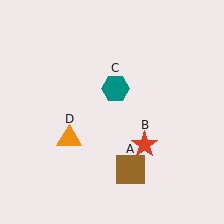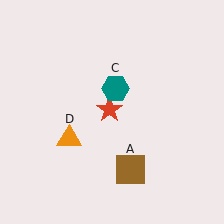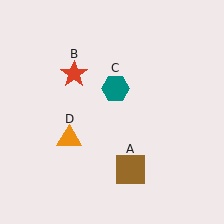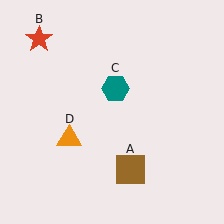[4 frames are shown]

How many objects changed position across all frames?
1 object changed position: red star (object B).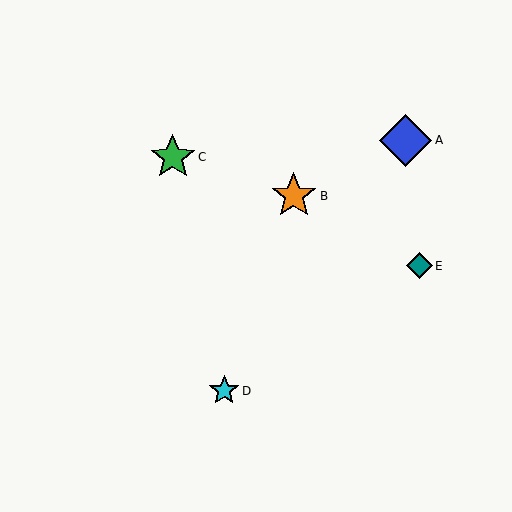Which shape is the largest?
The blue diamond (labeled A) is the largest.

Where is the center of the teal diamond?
The center of the teal diamond is at (419, 266).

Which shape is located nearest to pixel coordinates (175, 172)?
The green star (labeled C) at (173, 157) is nearest to that location.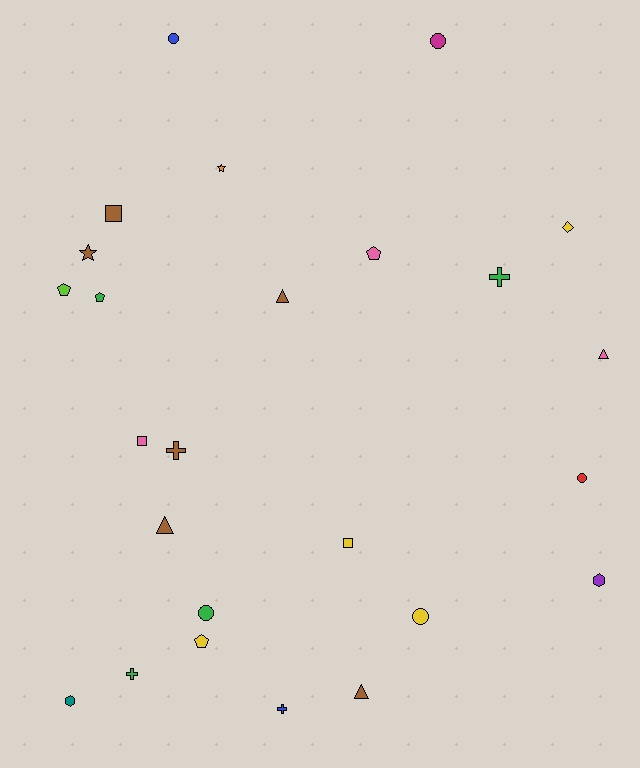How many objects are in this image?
There are 25 objects.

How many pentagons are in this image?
There are 4 pentagons.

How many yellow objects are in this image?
There are 4 yellow objects.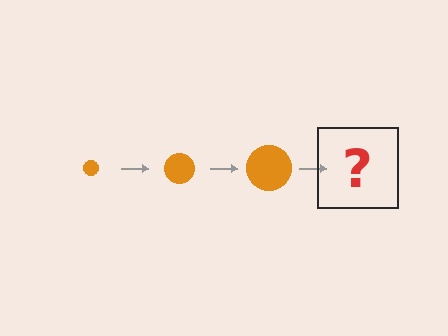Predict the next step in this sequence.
The next step is an orange circle, larger than the previous one.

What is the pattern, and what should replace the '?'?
The pattern is that the circle gets progressively larger each step. The '?' should be an orange circle, larger than the previous one.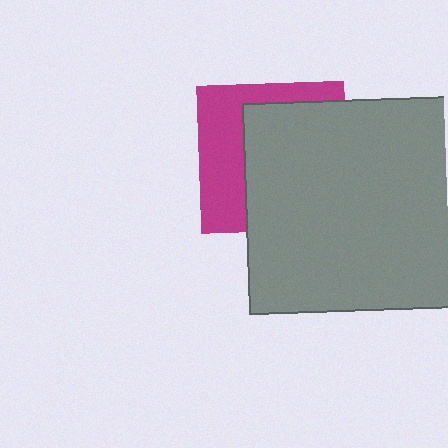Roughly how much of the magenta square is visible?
A small part of it is visible (roughly 38%).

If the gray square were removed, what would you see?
You would see the complete magenta square.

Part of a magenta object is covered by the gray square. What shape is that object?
It is a square.